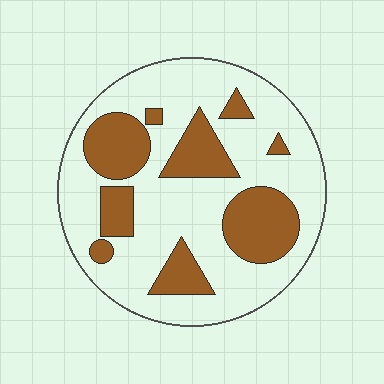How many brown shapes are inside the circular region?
9.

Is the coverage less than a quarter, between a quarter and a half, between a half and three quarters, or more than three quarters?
Between a quarter and a half.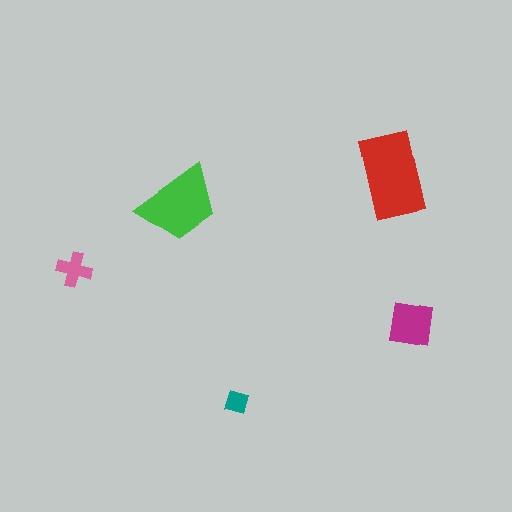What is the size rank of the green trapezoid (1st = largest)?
2nd.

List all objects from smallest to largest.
The teal diamond, the pink cross, the magenta square, the green trapezoid, the red rectangle.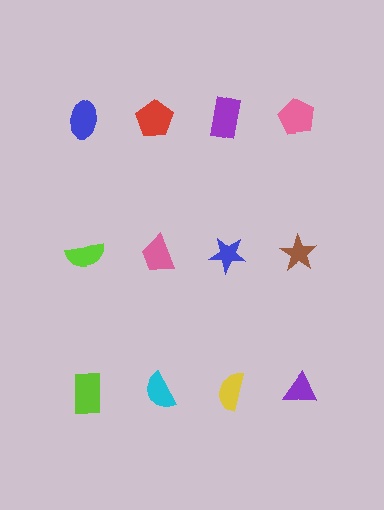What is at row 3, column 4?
A purple triangle.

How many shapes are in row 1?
4 shapes.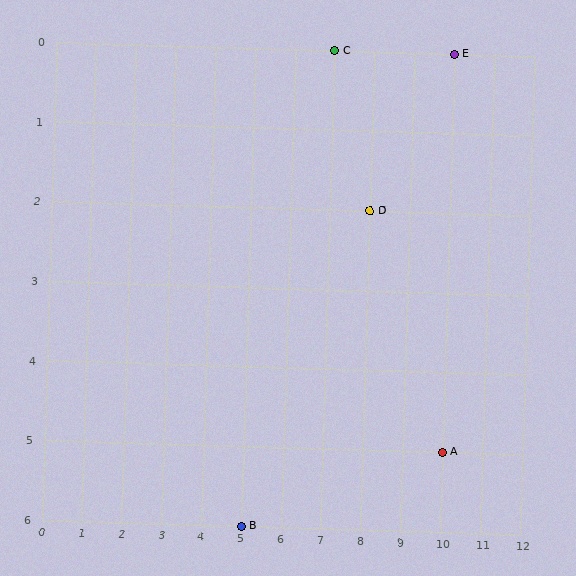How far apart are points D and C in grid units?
Points D and C are 1 column and 2 rows apart (about 2.2 grid units diagonally).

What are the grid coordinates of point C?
Point C is at grid coordinates (7, 0).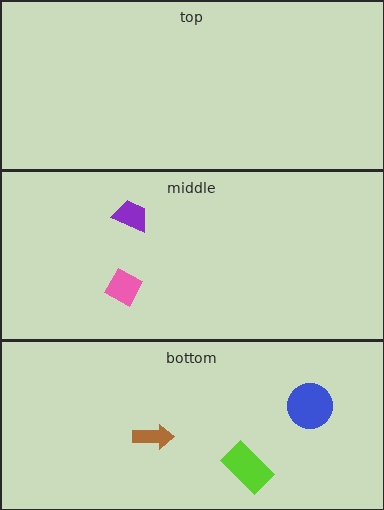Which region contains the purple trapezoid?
The middle region.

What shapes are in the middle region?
The pink diamond, the purple trapezoid.